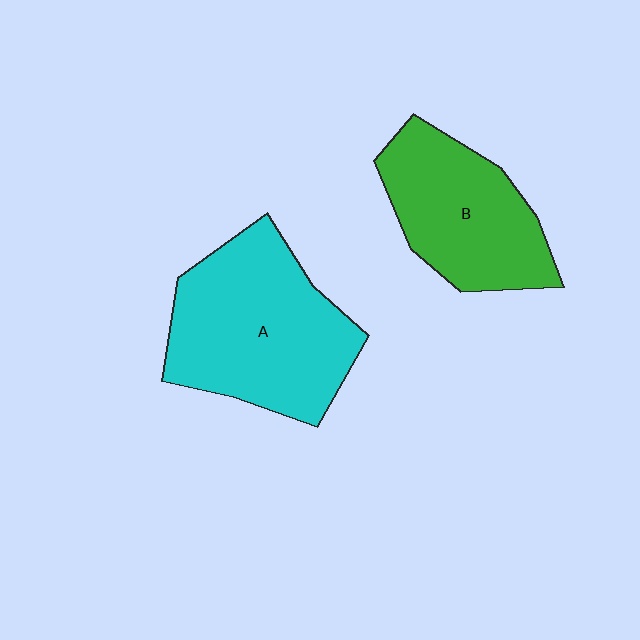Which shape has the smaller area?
Shape B (green).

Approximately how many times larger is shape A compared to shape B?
Approximately 1.3 times.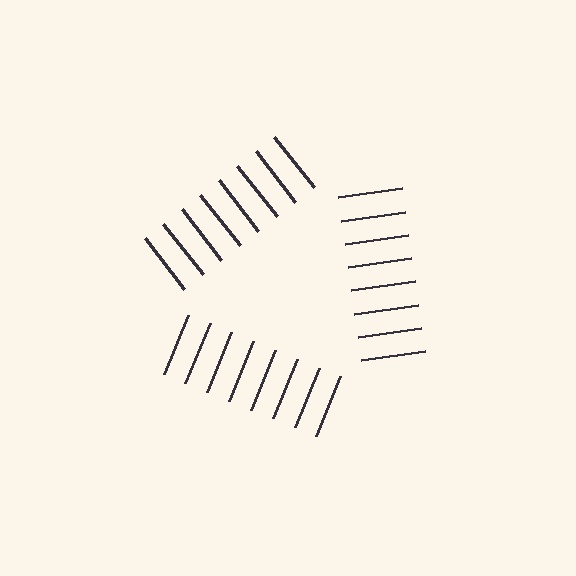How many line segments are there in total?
24 — 8 along each of the 3 edges.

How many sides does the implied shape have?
3 sides — the line-ends trace a triangle.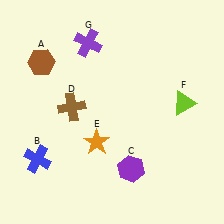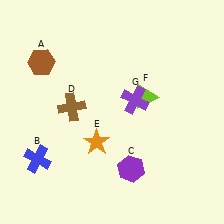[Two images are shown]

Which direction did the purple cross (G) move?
The purple cross (G) moved down.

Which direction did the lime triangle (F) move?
The lime triangle (F) moved left.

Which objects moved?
The objects that moved are: the lime triangle (F), the purple cross (G).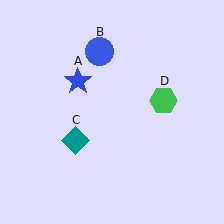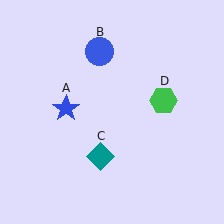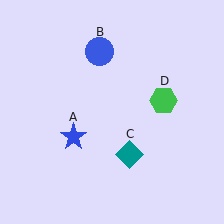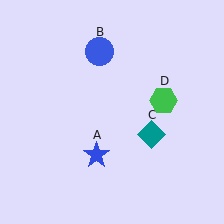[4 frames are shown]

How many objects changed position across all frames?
2 objects changed position: blue star (object A), teal diamond (object C).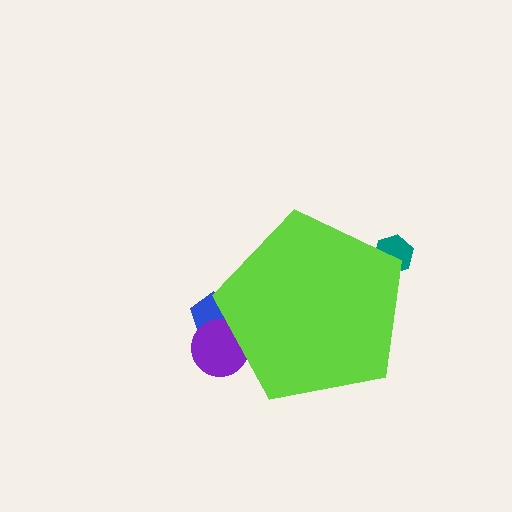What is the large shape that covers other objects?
A lime pentagon.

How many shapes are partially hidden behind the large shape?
3 shapes are partially hidden.